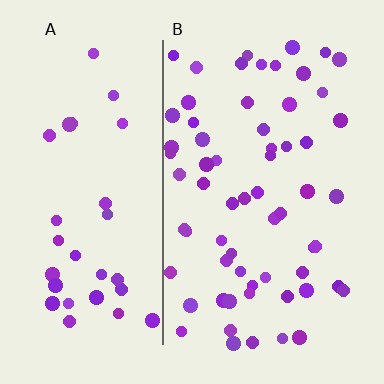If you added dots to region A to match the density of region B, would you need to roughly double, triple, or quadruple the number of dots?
Approximately double.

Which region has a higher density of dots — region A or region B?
B (the right).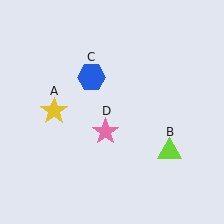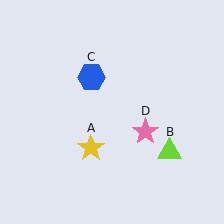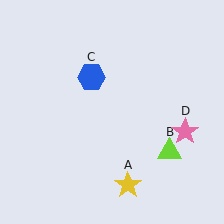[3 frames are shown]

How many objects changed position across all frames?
2 objects changed position: yellow star (object A), pink star (object D).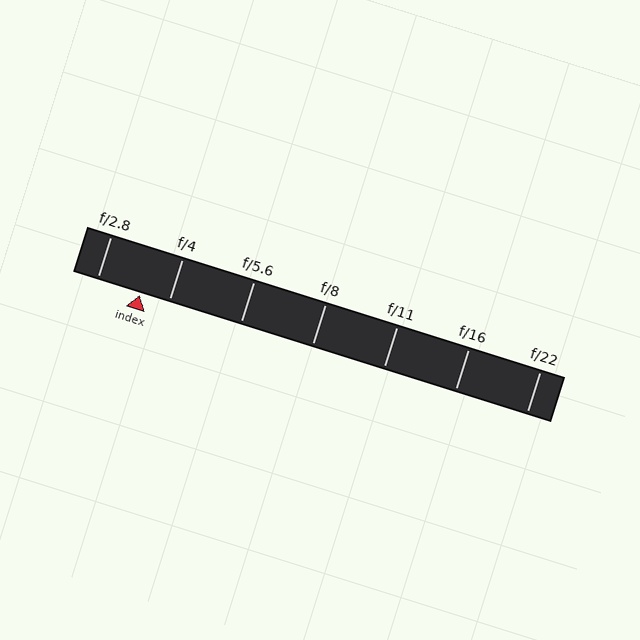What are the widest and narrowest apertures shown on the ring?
The widest aperture shown is f/2.8 and the narrowest is f/22.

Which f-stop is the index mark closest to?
The index mark is closest to f/4.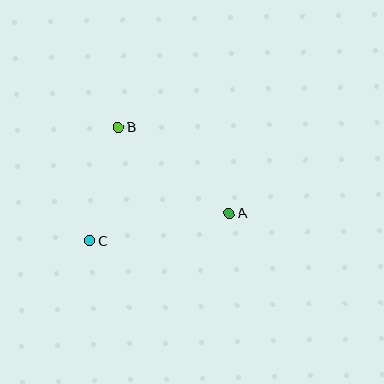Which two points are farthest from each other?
Points A and C are farthest from each other.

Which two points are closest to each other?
Points B and C are closest to each other.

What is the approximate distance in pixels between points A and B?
The distance between A and B is approximately 140 pixels.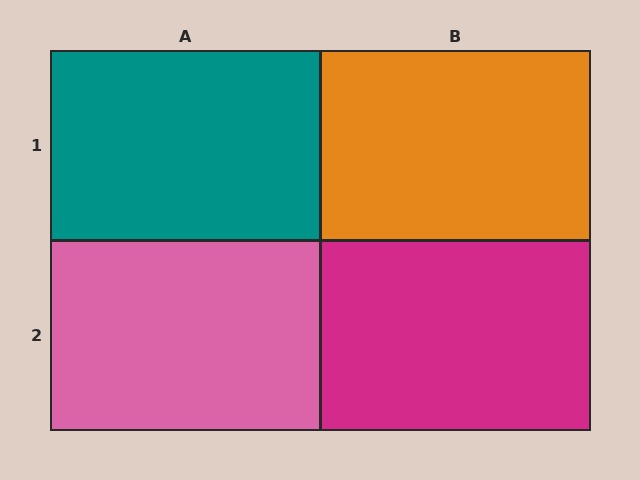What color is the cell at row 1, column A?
Teal.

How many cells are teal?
1 cell is teal.